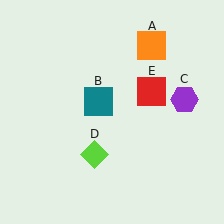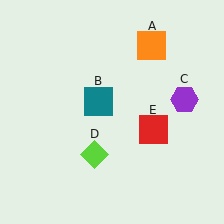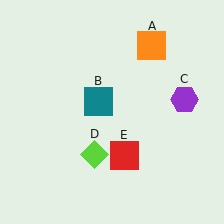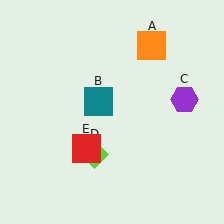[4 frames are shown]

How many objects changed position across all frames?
1 object changed position: red square (object E).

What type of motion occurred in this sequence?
The red square (object E) rotated clockwise around the center of the scene.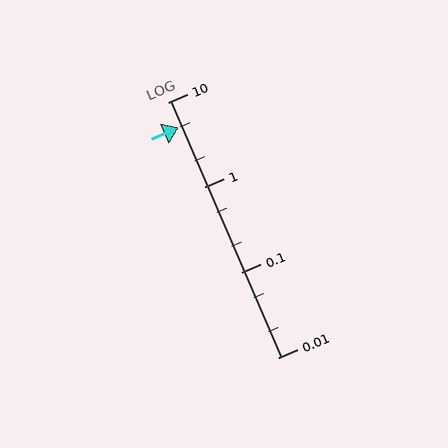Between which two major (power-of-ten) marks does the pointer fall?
The pointer is between 1 and 10.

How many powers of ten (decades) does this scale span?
The scale spans 3 decades, from 0.01 to 10.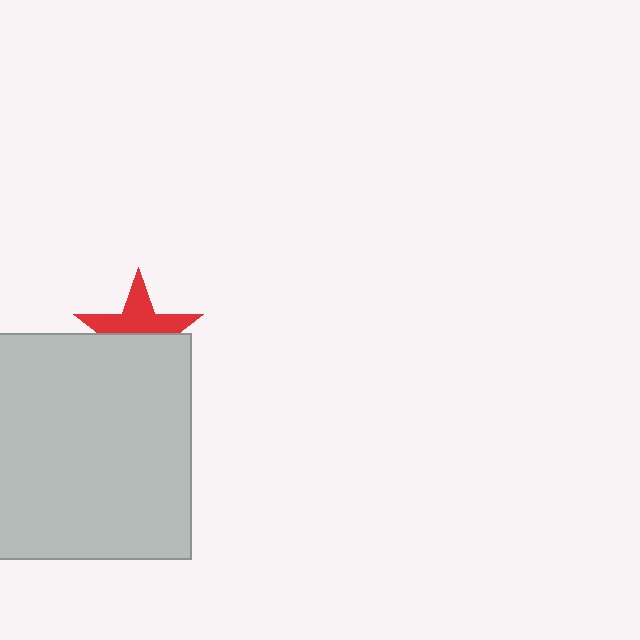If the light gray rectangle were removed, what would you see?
You would see the complete red star.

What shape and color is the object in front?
The object in front is a light gray rectangle.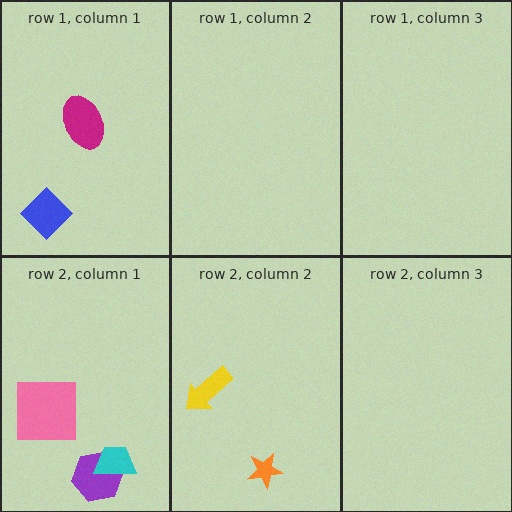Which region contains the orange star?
The row 2, column 2 region.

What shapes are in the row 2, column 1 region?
The purple hexagon, the cyan trapezoid, the pink square.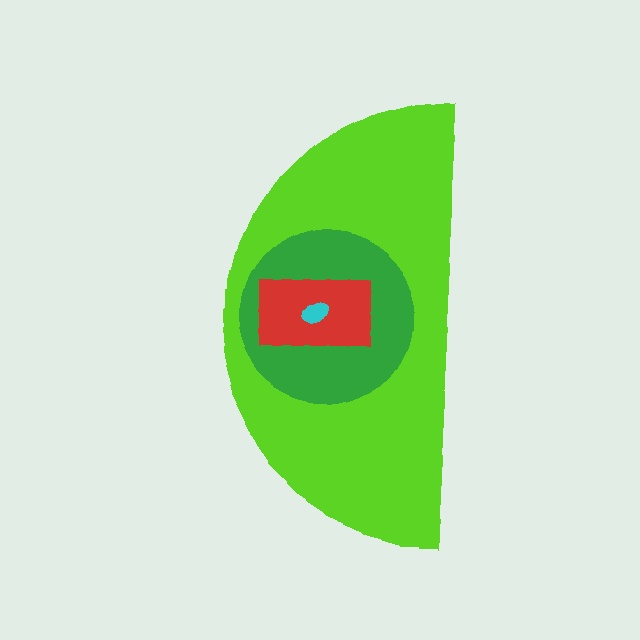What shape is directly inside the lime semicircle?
The green circle.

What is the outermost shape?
The lime semicircle.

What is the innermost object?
The cyan ellipse.